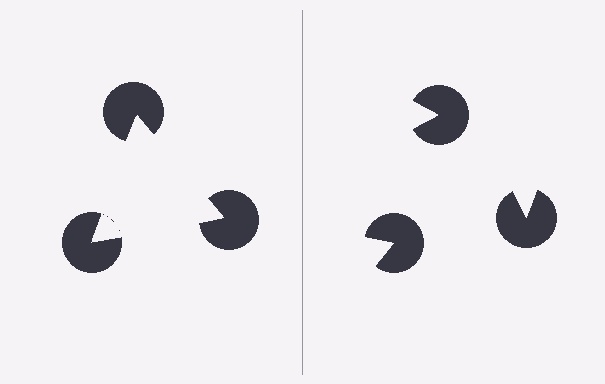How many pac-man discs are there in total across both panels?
6 — 3 on each side.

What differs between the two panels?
The pac-man discs are positioned identically on both sides; only the wedge orientations differ. On the left they align to a triangle; on the right they are misaligned.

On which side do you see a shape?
An illusory triangle appears on the left side. On the right side the wedge cuts are rotated, so no coherent shape forms.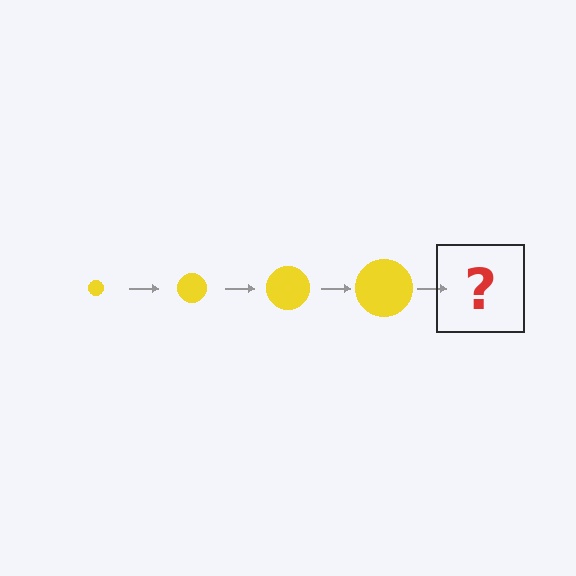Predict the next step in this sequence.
The next step is a yellow circle, larger than the previous one.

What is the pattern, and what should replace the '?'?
The pattern is that the circle gets progressively larger each step. The '?' should be a yellow circle, larger than the previous one.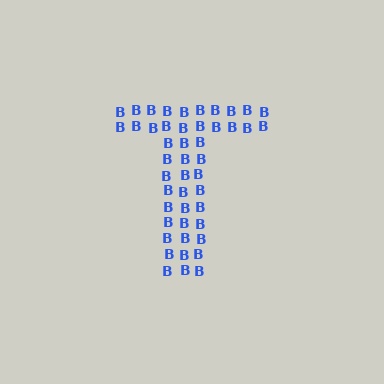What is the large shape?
The large shape is the letter T.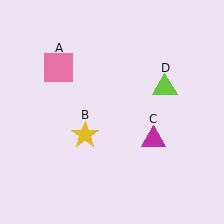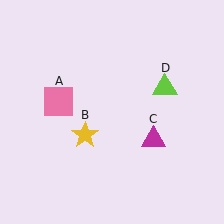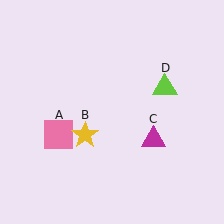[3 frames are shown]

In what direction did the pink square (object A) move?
The pink square (object A) moved down.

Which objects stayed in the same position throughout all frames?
Yellow star (object B) and magenta triangle (object C) and lime triangle (object D) remained stationary.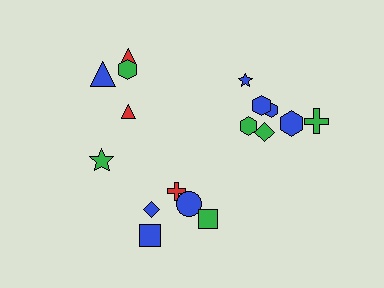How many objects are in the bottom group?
There are 5 objects.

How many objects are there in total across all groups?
There are 17 objects.